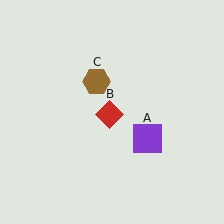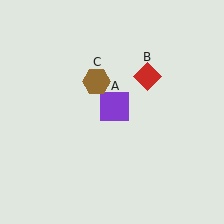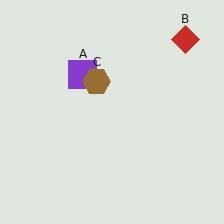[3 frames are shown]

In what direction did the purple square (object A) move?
The purple square (object A) moved up and to the left.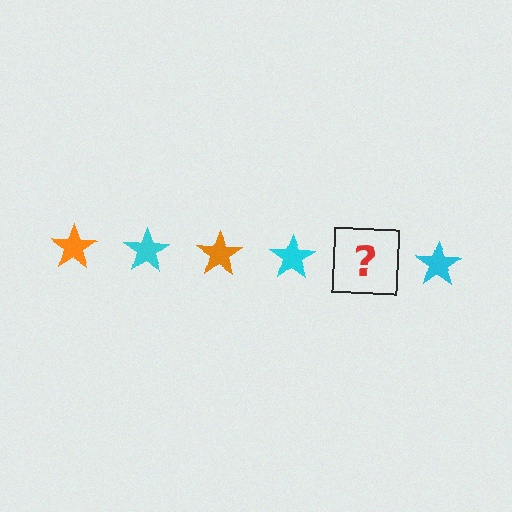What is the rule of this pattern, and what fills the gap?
The rule is that the pattern cycles through orange, cyan stars. The gap should be filled with an orange star.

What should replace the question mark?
The question mark should be replaced with an orange star.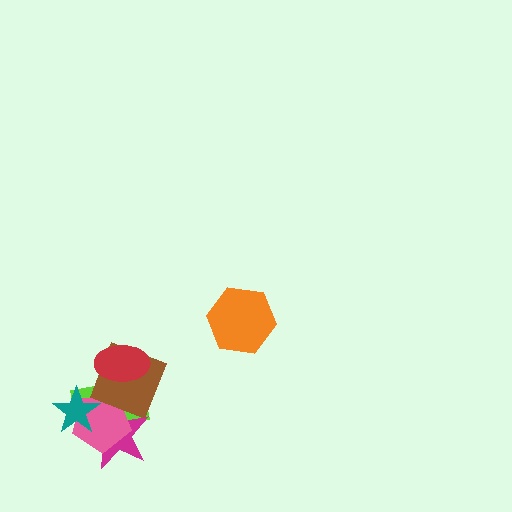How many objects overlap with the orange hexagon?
0 objects overlap with the orange hexagon.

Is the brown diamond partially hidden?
Yes, it is partially covered by another shape.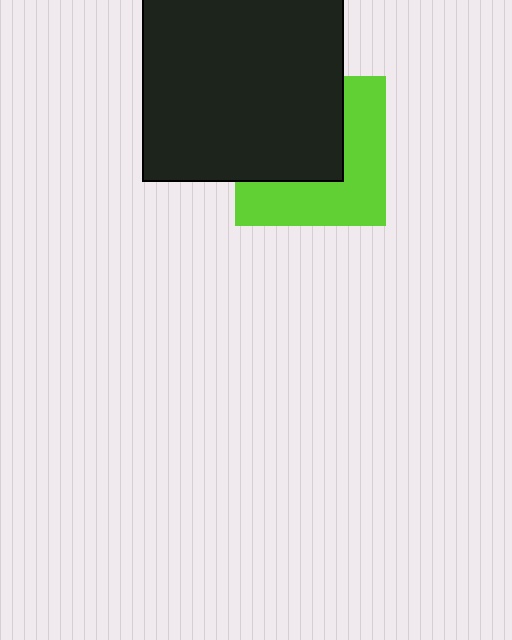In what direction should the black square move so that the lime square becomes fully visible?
The black square should move toward the upper-left. That is the shortest direction to clear the overlap and leave the lime square fully visible.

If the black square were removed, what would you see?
You would see the complete lime square.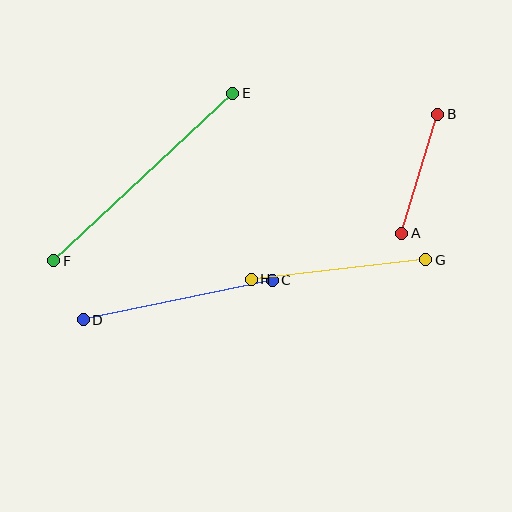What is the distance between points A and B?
The distance is approximately 124 pixels.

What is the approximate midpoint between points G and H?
The midpoint is at approximately (339, 269) pixels.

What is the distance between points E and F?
The distance is approximately 245 pixels.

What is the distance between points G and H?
The distance is approximately 176 pixels.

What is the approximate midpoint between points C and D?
The midpoint is at approximately (178, 300) pixels.